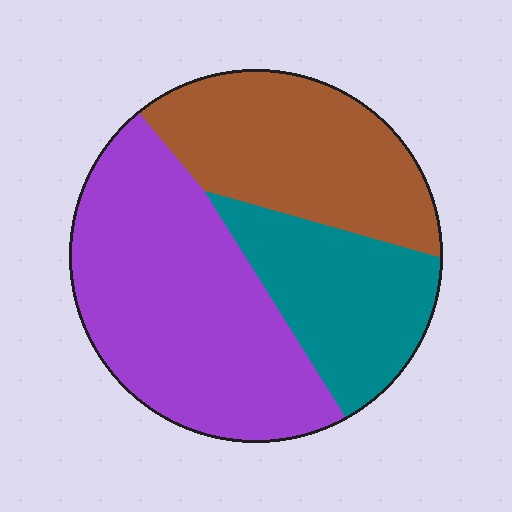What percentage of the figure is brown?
Brown takes up about one third (1/3) of the figure.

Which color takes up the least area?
Teal, at roughly 25%.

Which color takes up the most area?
Purple, at roughly 45%.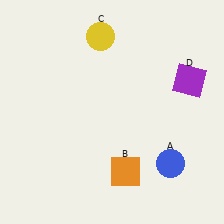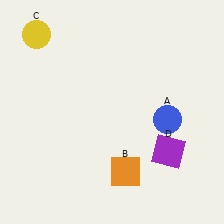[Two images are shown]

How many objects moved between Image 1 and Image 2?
3 objects moved between the two images.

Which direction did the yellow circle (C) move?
The yellow circle (C) moved left.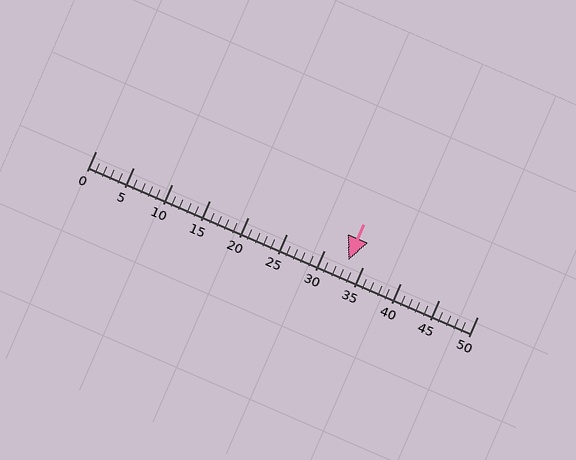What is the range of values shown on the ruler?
The ruler shows values from 0 to 50.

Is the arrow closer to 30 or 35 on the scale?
The arrow is closer to 35.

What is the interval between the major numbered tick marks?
The major tick marks are spaced 5 units apart.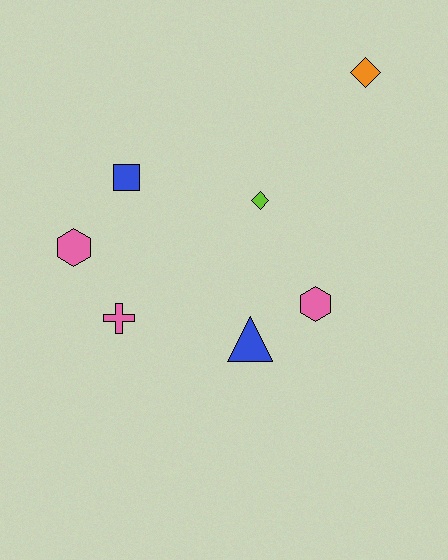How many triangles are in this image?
There is 1 triangle.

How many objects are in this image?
There are 7 objects.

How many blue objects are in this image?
There are 2 blue objects.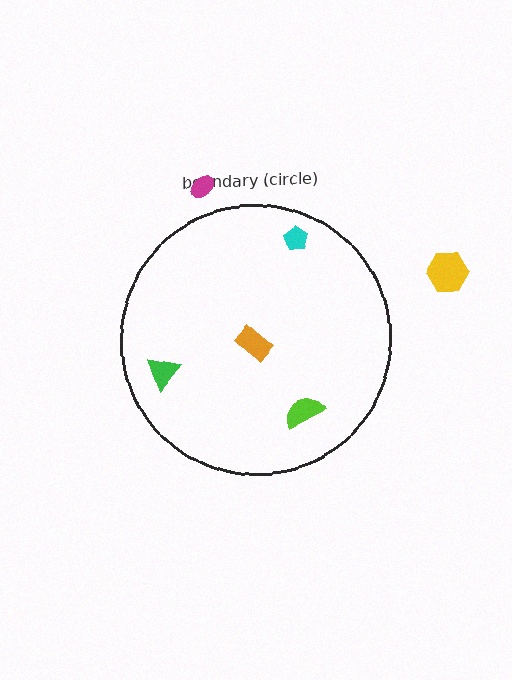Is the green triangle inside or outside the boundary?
Inside.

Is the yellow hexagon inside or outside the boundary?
Outside.